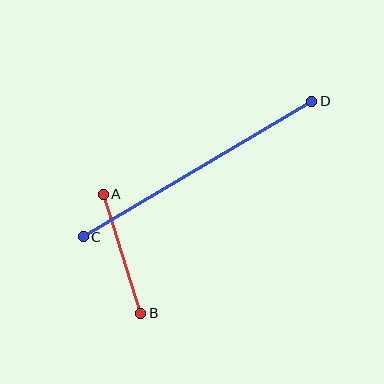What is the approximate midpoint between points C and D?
The midpoint is at approximately (198, 169) pixels.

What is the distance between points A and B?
The distance is approximately 124 pixels.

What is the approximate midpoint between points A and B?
The midpoint is at approximately (122, 254) pixels.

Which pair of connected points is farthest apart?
Points C and D are farthest apart.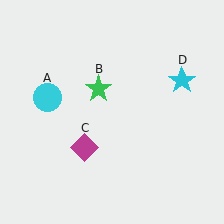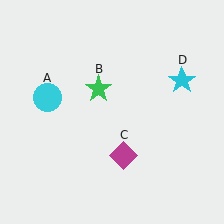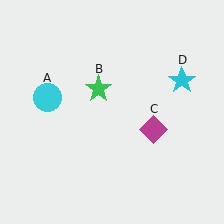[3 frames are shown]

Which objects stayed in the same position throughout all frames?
Cyan circle (object A) and green star (object B) and cyan star (object D) remained stationary.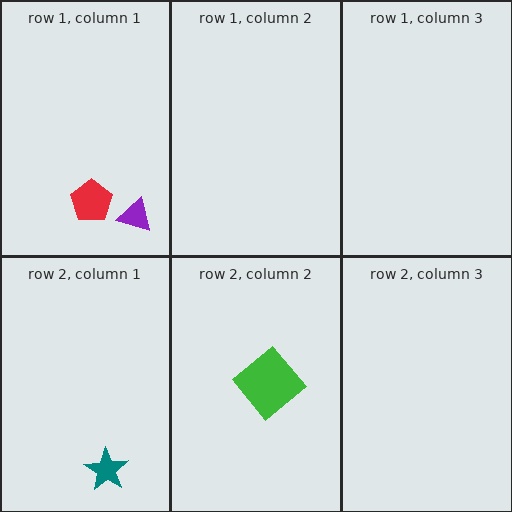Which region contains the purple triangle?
The row 1, column 1 region.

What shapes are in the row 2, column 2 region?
The green diamond.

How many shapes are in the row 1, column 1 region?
2.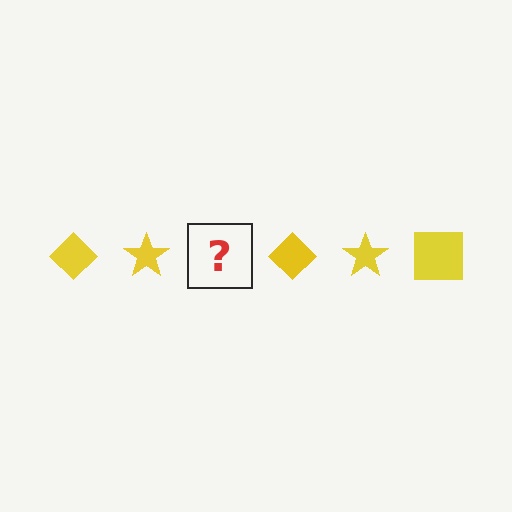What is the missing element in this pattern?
The missing element is a yellow square.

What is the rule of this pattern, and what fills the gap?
The rule is that the pattern cycles through diamond, star, square shapes in yellow. The gap should be filled with a yellow square.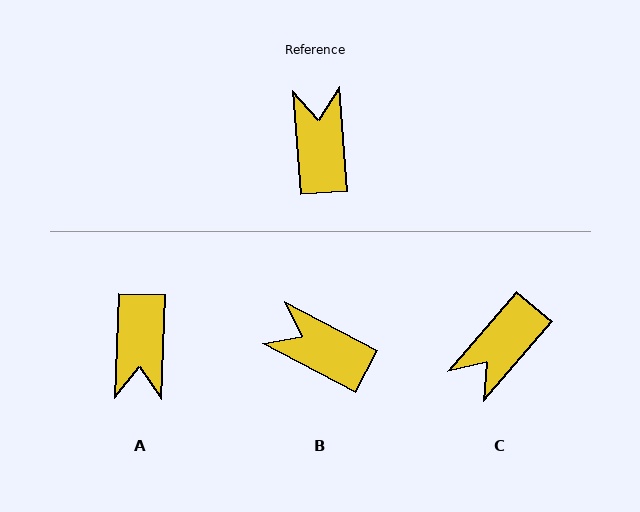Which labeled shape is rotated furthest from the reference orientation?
A, about 174 degrees away.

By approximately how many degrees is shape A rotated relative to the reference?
Approximately 174 degrees counter-clockwise.